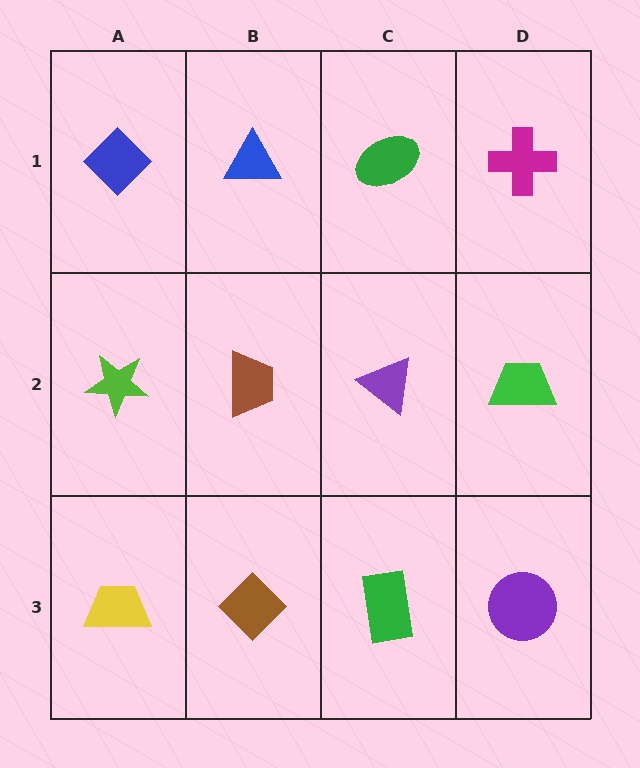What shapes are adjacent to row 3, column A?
A lime star (row 2, column A), a brown diamond (row 3, column B).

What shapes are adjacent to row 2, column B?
A blue triangle (row 1, column B), a brown diamond (row 3, column B), a lime star (row 2, column A), a purple triangle (row 2, column C).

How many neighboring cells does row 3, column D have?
2.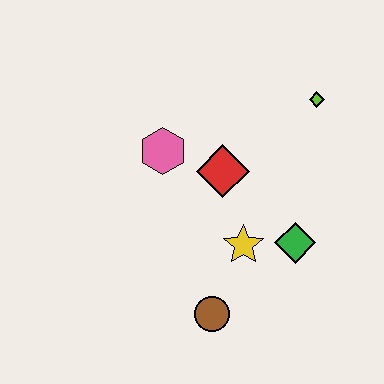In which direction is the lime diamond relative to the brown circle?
The lime diamond is above the brown circle.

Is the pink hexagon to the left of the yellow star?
Yes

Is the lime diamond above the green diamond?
Yes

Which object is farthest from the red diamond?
The brown circle is farthest from the red diamond.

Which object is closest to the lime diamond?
The red diamond is closest to the lime diamond.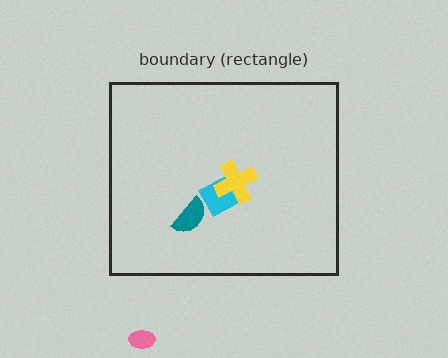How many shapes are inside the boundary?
3 inside, 1 outside.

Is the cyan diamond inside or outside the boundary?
Inside.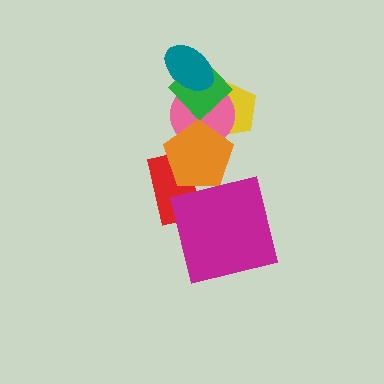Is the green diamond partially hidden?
Yes, it is partially covered by another shape.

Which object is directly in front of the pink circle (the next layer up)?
The green diamond is directly in front of the pink circle.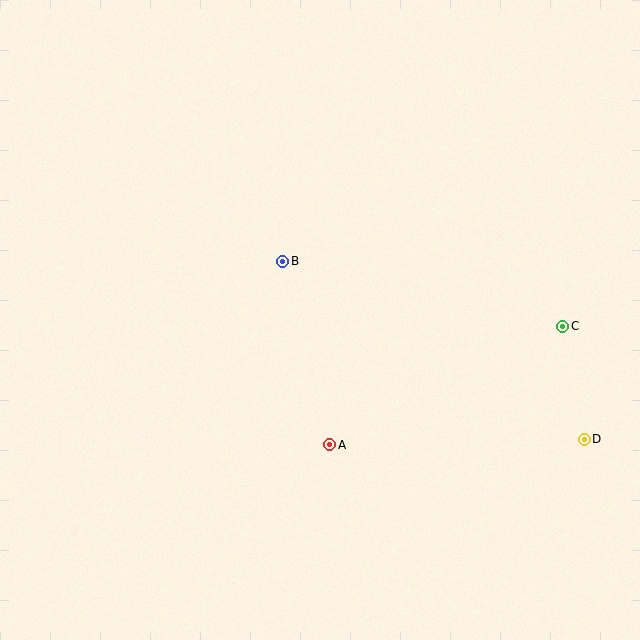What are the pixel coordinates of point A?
Point A is at (330, 445).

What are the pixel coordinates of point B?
Point B is at (283, 261).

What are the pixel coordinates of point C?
Point C is at (563, 326).